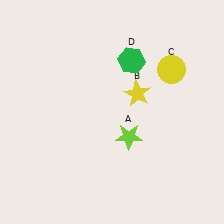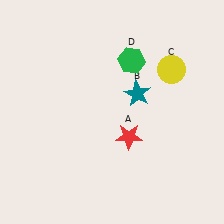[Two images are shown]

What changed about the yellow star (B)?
In Image 1, B is yellow. In Image 2, it changed to teal.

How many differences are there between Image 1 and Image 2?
There are 2 differences between the two images.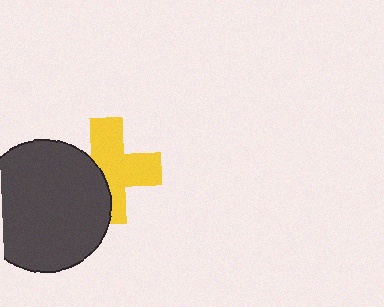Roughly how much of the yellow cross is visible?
About half of it is visible (roughly 63%).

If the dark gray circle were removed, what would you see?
You would see the complete yellow cross.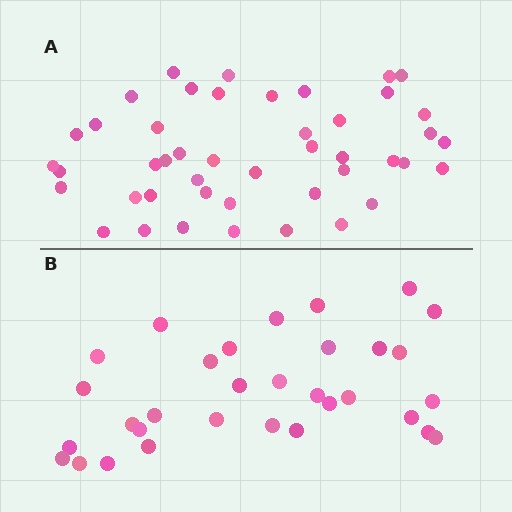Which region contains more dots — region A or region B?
Region A (the top region) has more dots.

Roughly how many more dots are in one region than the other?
Region A has approximately 15 more dots than region B.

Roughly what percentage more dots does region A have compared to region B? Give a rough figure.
About 40% more.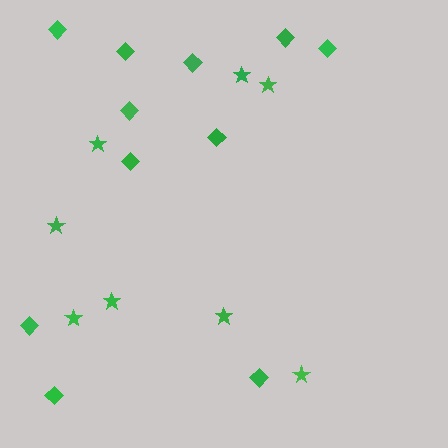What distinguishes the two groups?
There are 2 groups: one group of diamonds (11) and one group of stars (8).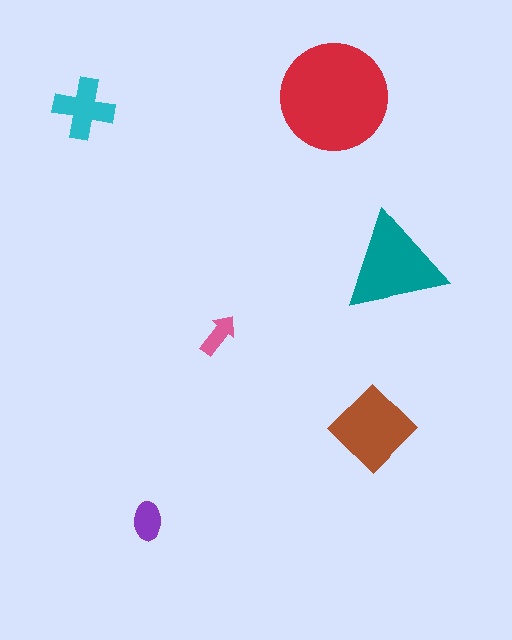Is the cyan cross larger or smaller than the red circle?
Smaller.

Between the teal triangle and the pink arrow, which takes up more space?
The teal triangle.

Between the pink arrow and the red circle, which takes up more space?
The red circle.